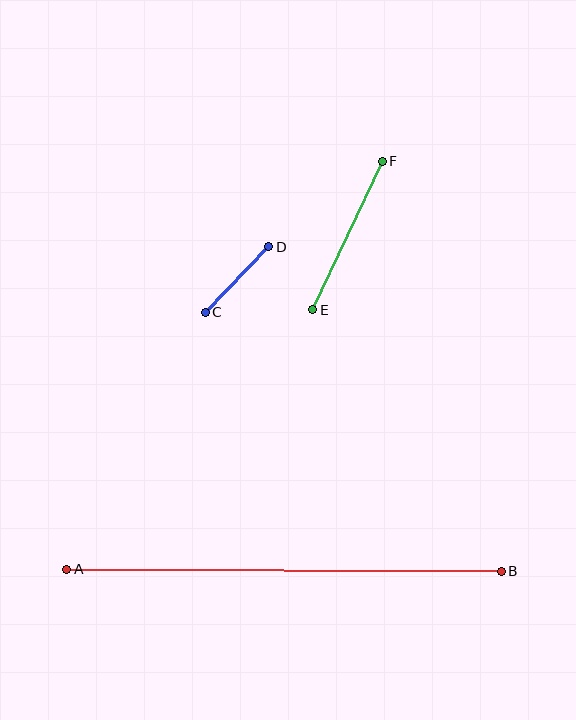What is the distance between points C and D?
The distance is approximately 91 pixels.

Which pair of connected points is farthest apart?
Points A and B are farthest apart.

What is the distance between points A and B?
The distance is approximately 435 pixels.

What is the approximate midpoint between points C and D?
The midpoint is at approximately (237, 280) pixels.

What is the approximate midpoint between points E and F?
The midpoint is at approximately (347, 236) pixels.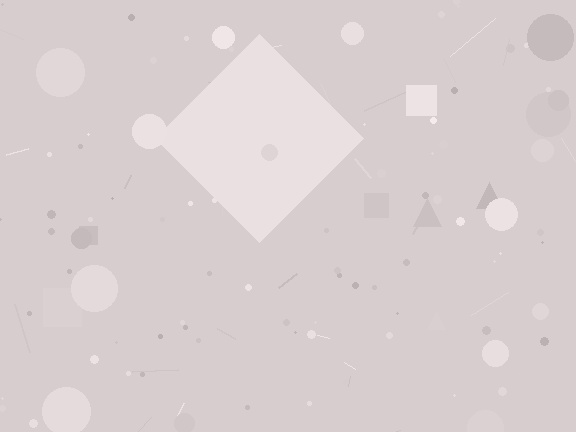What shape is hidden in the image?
A diamond is hidden in the image.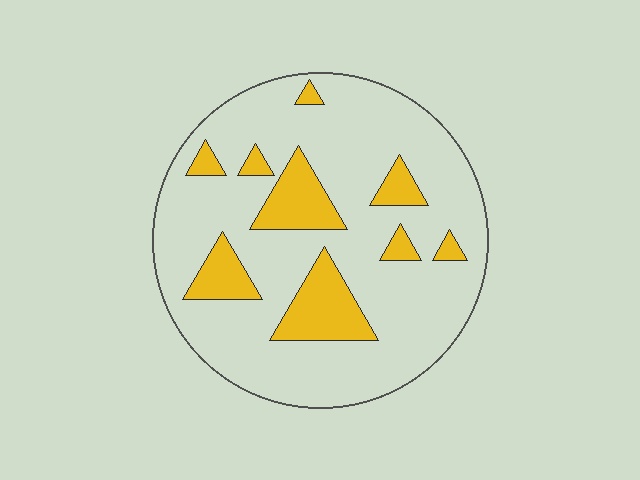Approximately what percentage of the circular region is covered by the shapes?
Approximately 20%.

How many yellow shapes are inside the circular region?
9.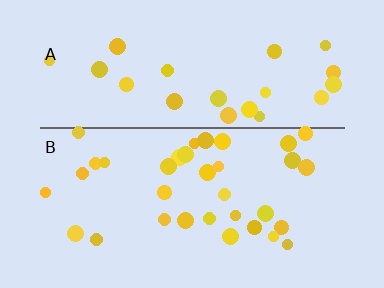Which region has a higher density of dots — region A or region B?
B (the bottom).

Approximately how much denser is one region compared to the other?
Approximately 1.4× — region B over region A.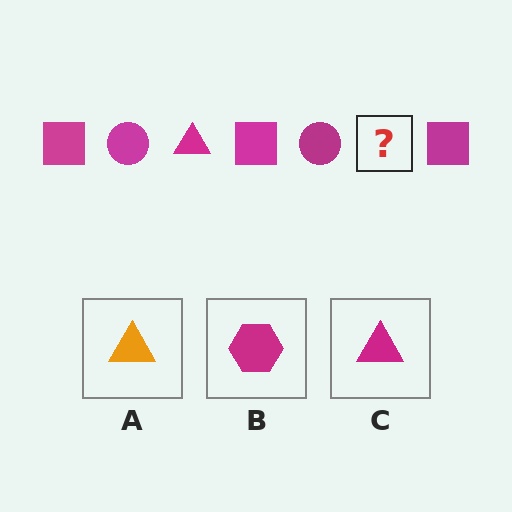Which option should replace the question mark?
Option C.